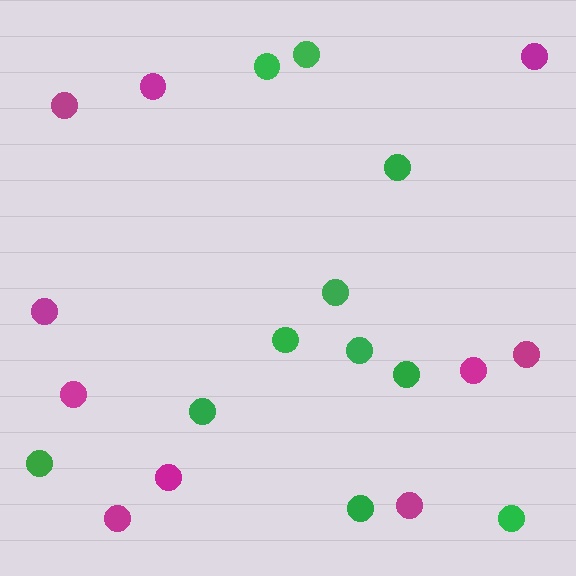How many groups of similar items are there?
There are 2 groups: one group of green circles (11) and one group of magenta circles (10).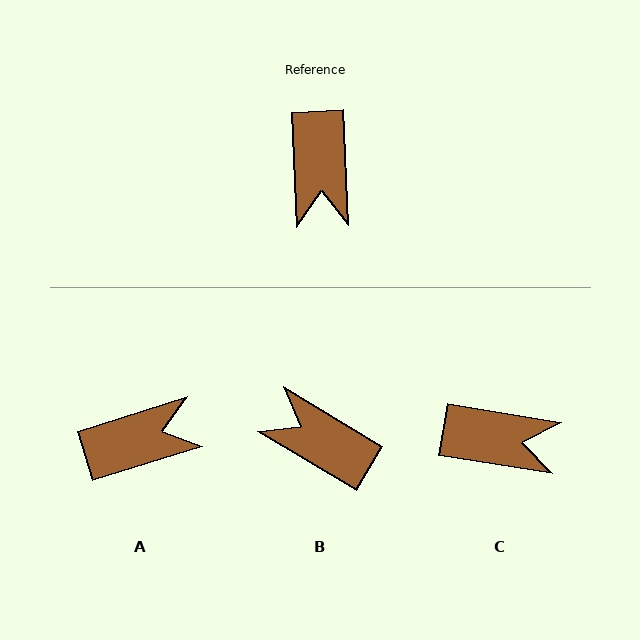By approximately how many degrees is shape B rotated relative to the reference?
Approximately 124 degrees clockwise.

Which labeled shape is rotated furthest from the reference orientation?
B, about 124 degrees away.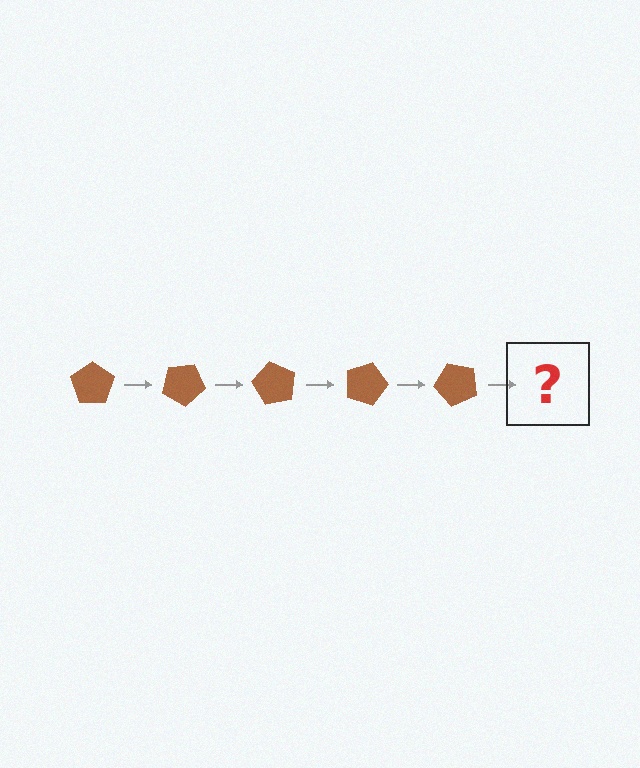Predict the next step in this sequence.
The next step is a brown pentagon rotated 150 degrees.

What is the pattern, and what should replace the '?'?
The pattern is that the pentagon rotates 30 degrees each step. The '?' should be a brown pentagon rotated 150 degrees.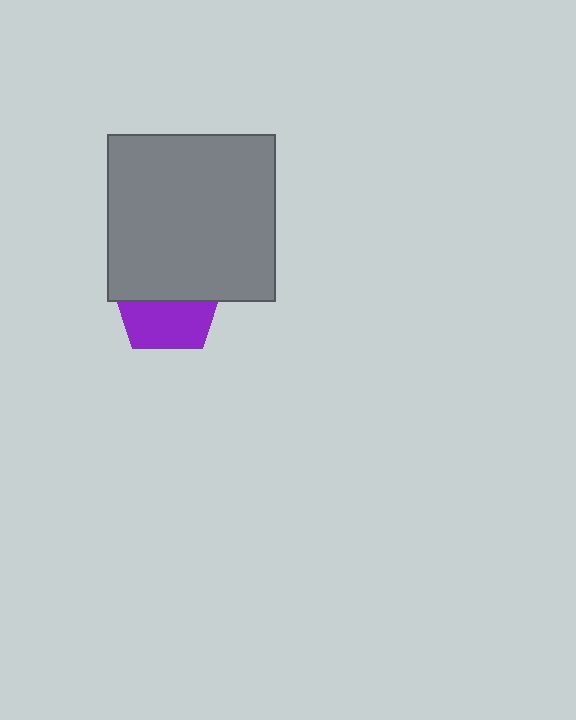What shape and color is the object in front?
The object in front is a gray square.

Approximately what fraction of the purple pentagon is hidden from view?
Roughly 53% of the purple pentagon is hidden behind the gray square.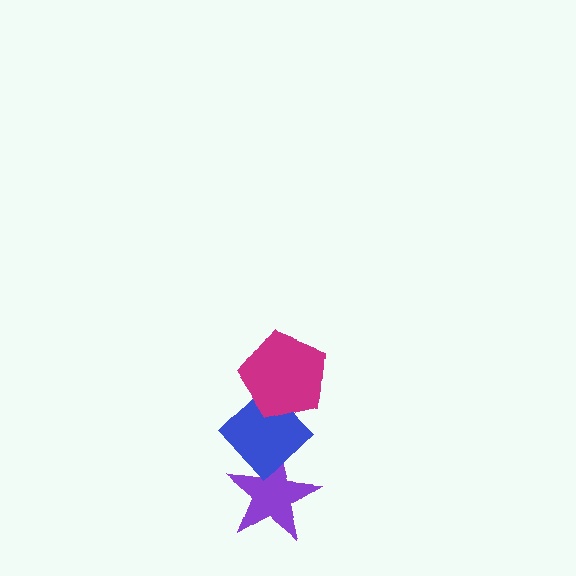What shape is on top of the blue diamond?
The magenta pentagon is on top of the blue diamond.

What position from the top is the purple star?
The purple star is 3rd from the top.